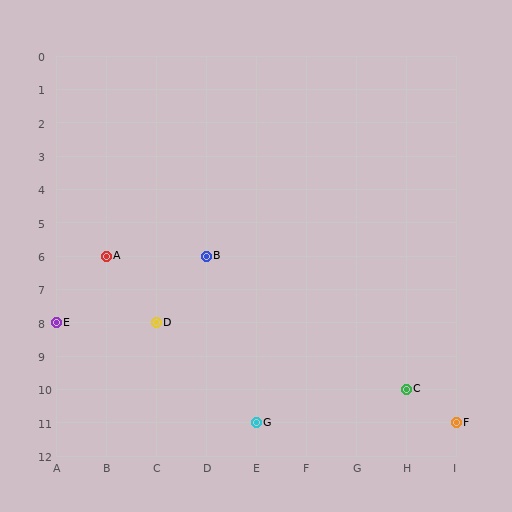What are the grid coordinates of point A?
Point A is at grid coordinates (B, 6).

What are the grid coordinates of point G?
Point G is at grid coordinates (E, 11).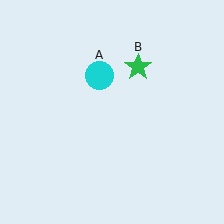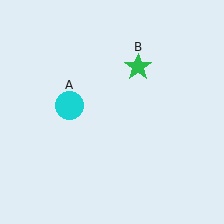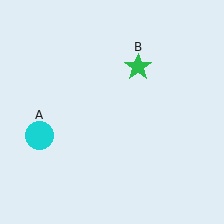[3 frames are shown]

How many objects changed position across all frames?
1 object changed position: cyan circle (object A).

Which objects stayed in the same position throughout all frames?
Green star (object B) remained stationary.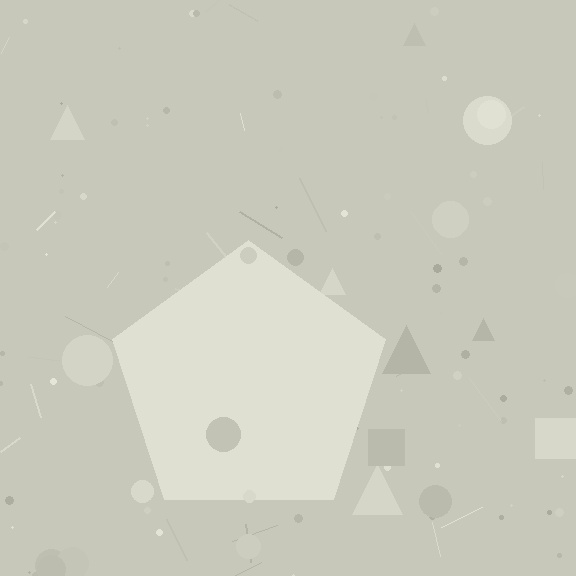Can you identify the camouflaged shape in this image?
The camouflaged shape is a pentagon.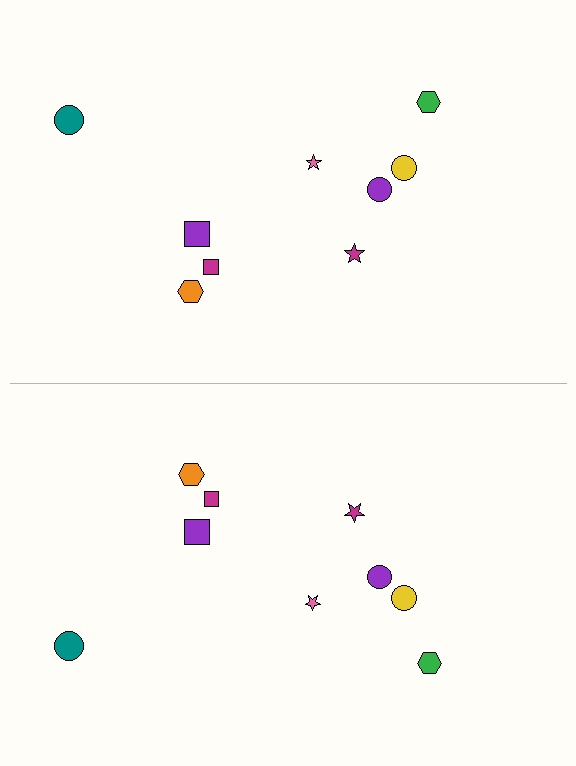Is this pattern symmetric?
Yes, this pattern has bilateral (reflection) symmetry.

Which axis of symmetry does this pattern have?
The pattern has a horizontal axis of symmetry running through the center of the image.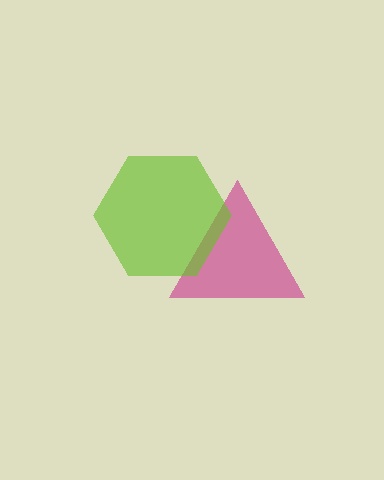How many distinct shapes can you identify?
There are 2 distinct shapes: a magenta triangle, a lime hexagon.